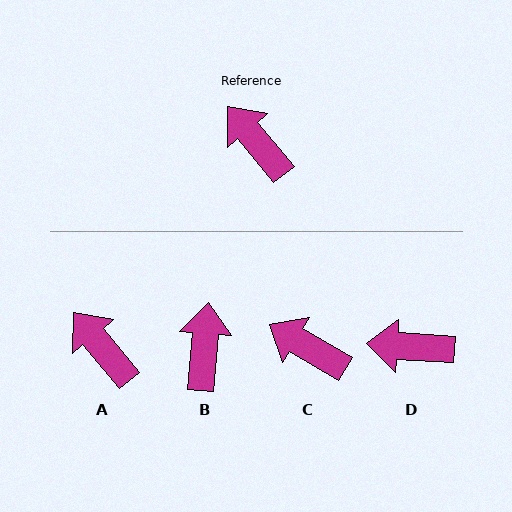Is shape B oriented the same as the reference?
No, it is off by about 44 degrees.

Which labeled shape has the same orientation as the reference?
A.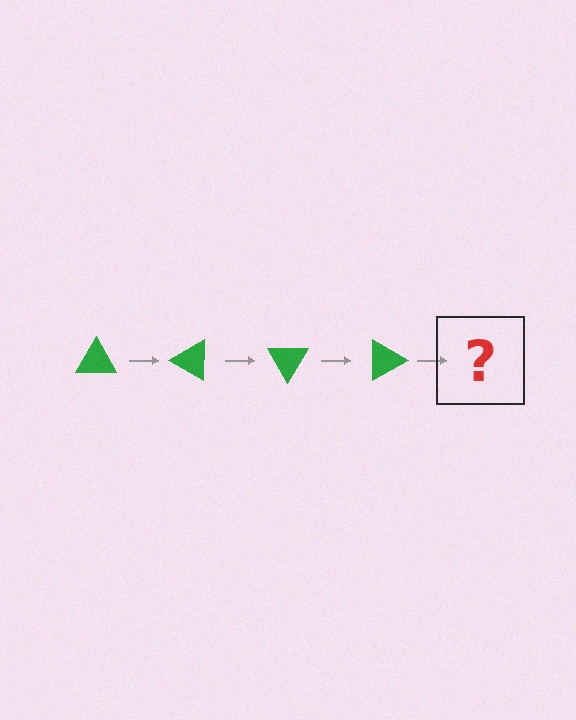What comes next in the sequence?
The next element should be a green triangle rotated 120 degrees.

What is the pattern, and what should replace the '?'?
The pattern is that the triangle rotates 30 degrees each step. The '?' should be a green triangle rotated 120 degrees.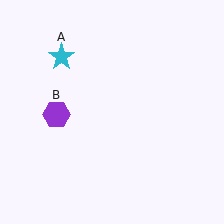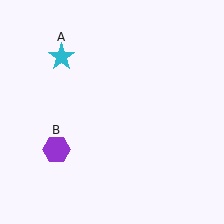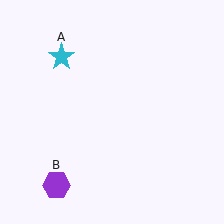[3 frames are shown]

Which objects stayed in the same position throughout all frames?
Cyan star (object A) remained stationary.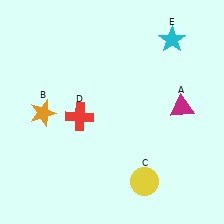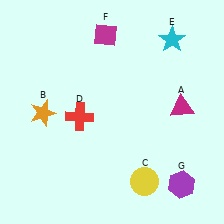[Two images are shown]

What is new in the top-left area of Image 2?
A magenta diamond (F) was added in the top-left area of Image 2.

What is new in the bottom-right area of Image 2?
A purple hexagon (G) was added in the bottom-right area of Image 2.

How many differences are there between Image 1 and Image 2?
There are 2 differences between the two images.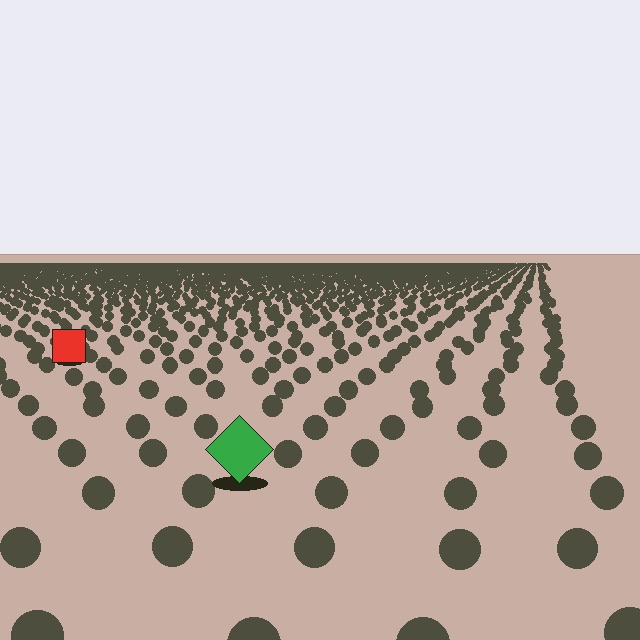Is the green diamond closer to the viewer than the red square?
Yes. The green diamond is closer — you can tell from the texture gradient: the ground texture is coarser near it.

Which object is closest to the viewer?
The green diamond is closest. The texture marks near it are larger and more spread out.